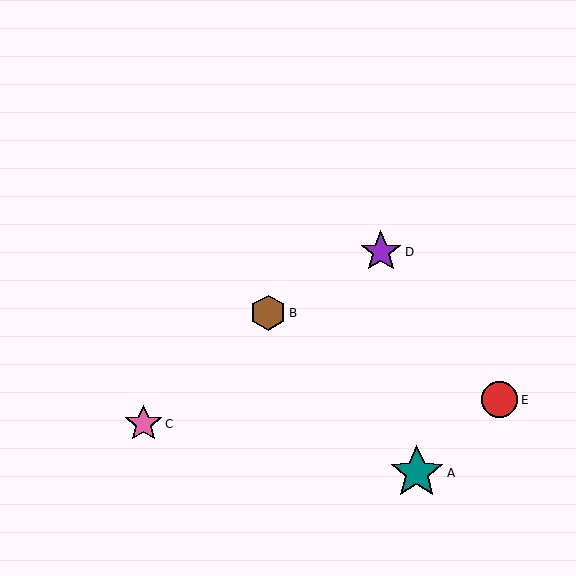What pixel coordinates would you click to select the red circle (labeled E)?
Click at (500, 400) to select the red circle E.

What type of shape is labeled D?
Shape D is a purple star.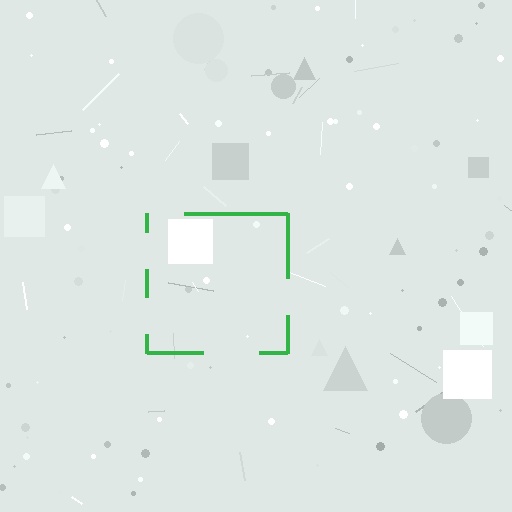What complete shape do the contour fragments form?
The contour fragments form a square.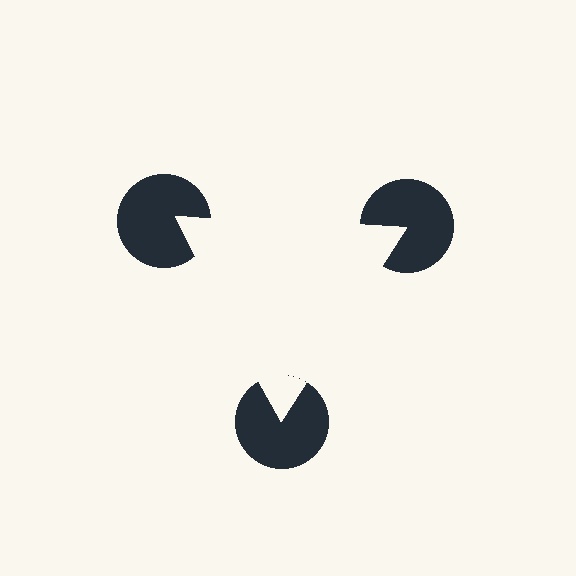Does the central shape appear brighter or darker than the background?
It typically appears slightly brighter than the background, even though no actual brightness change is drawn.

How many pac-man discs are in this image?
There are 3 — one at each vertex of the illusory triangle.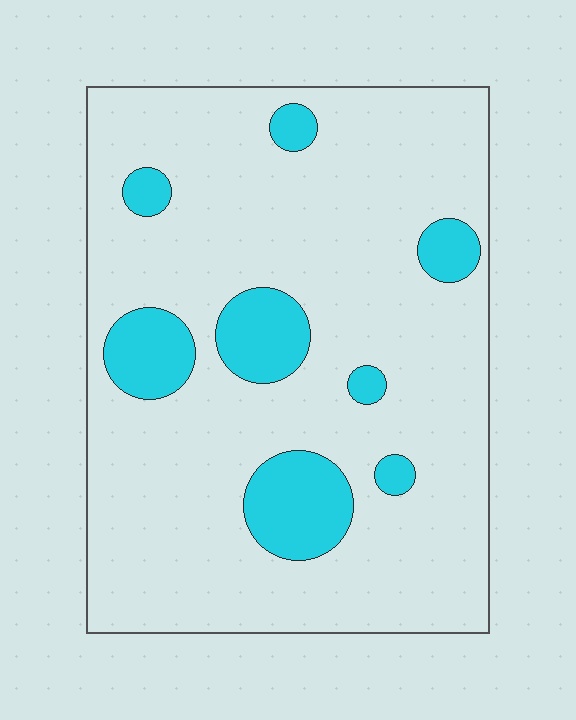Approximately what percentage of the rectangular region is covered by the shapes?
Approximately 15%.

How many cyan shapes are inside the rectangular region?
8.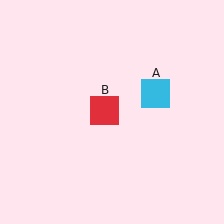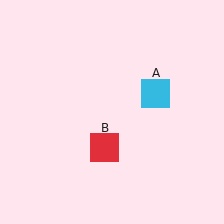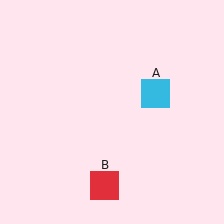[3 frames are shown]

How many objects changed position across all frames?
1 object changed position: red square (object B).